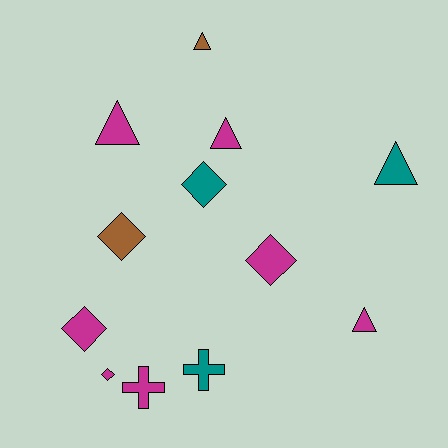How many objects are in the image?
There are 12 objects.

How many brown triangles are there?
There is 1 brown triangle.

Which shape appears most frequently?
Triangle, with 5 objects.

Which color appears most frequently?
Magenta, with 7 objects.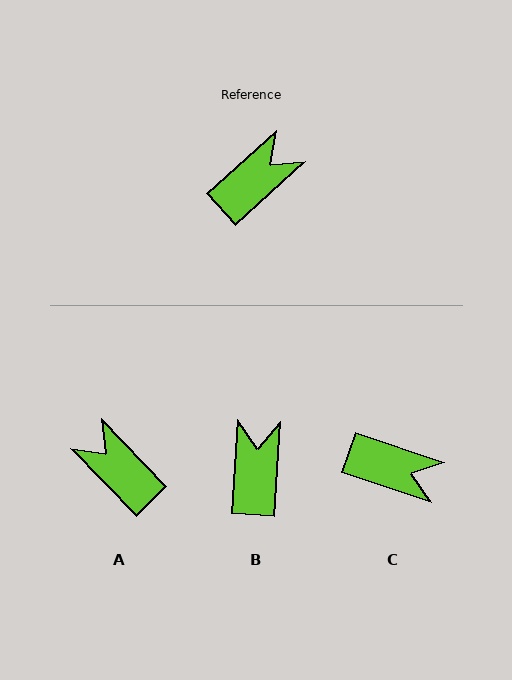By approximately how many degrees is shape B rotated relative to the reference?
Approximately 44 degrees counter-clockwise.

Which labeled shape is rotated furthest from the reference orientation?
A, about 92 degrees away.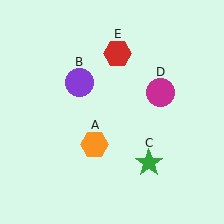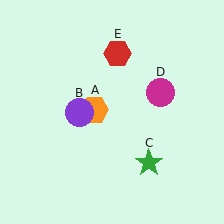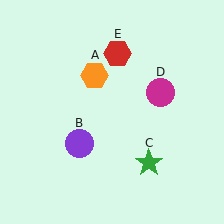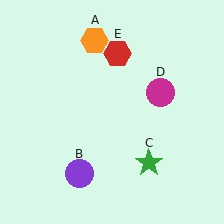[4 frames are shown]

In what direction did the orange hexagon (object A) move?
The orange hexagon (object A) moved up.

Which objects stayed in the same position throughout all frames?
Green star (object C) and magenta circle (object D) and red hexagon (object E) remained stationary.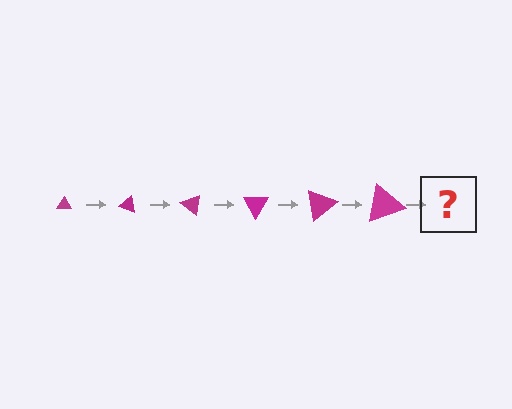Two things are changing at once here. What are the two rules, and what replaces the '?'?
The two rules are that the triangle grows larger each step and it rotates 20 degrees each step. The '?' should be a triangle, larger than the previous one and rotated 120 degrees from the start.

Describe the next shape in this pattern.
It should be a triangle, larger than the previous one and rotated 120 degrees from the start.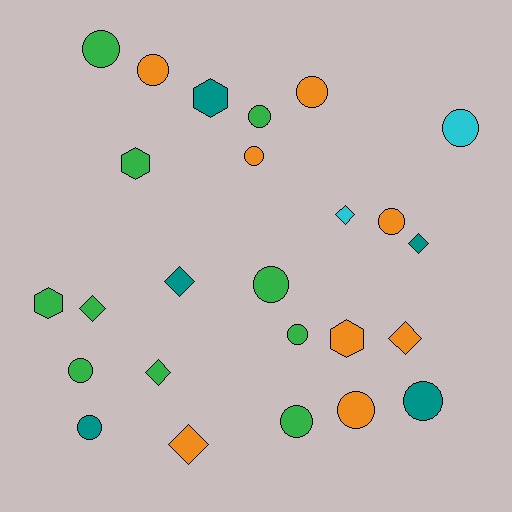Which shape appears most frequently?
Circle, with 14 objects.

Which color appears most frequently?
Green, with 10 objects.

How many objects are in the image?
There are 25 objects.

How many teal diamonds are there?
There are 2 teal diamonds.